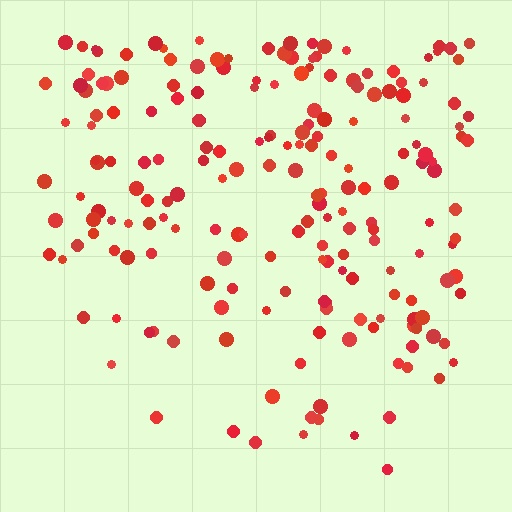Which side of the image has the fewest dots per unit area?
The bottom.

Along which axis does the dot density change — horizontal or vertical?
Vertical.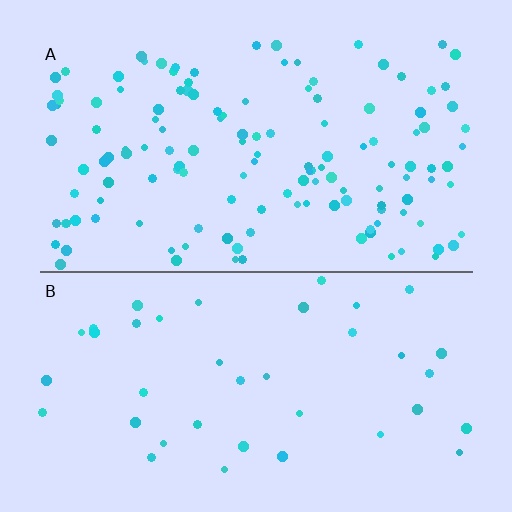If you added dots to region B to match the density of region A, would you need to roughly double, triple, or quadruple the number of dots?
Approximately triple.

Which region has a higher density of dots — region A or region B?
A (the top).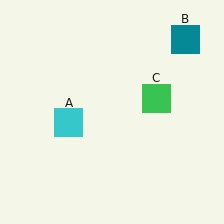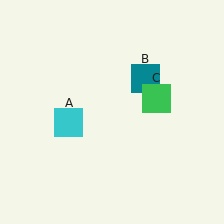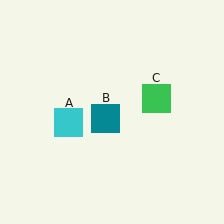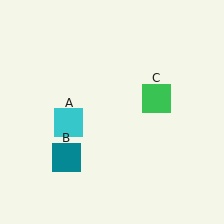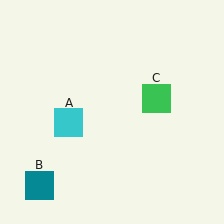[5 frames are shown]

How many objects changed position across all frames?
1 object changed position: teal square (object B).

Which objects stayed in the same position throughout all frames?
Cyan square (object A) and green square (object C) remained stationary.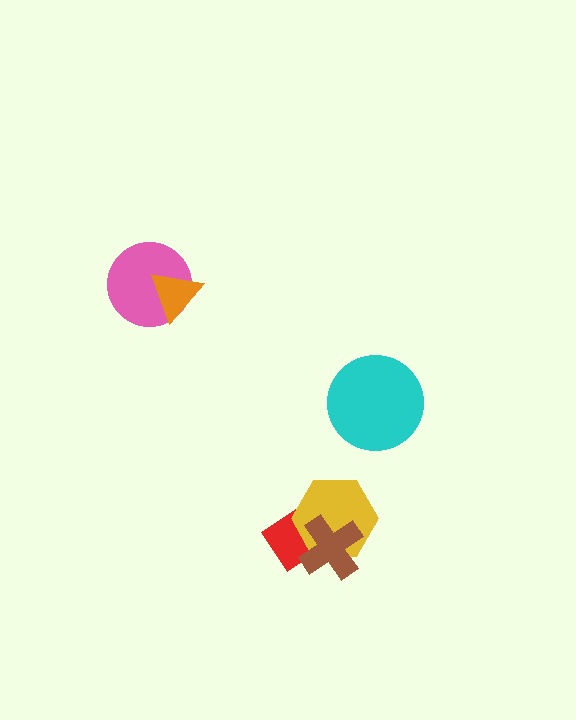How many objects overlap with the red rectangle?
2 objects overlap with the red rectangle.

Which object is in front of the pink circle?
The orange triangle is in front of the pink circle.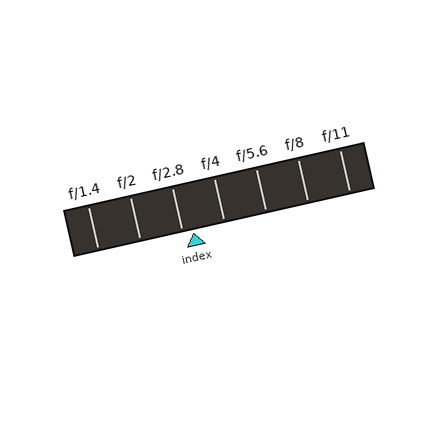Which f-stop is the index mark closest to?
The index mark is closest to f/2.8.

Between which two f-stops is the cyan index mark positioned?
The index mark is between f/2.8 and f/4.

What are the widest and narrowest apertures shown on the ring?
The widest aperture shown is f/1.4 and the narrowest is f/11.